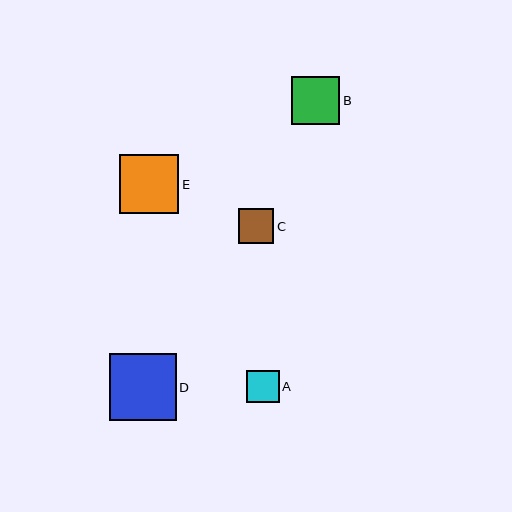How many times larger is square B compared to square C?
Square B is approximately 1.4 times the size of square C.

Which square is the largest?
Square D is the largest with a size of approximately 67 pixels.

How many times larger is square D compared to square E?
Square D is approximately 1.1 times the size of square E.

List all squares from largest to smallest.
From largest to smallest: D, E, B, C, A.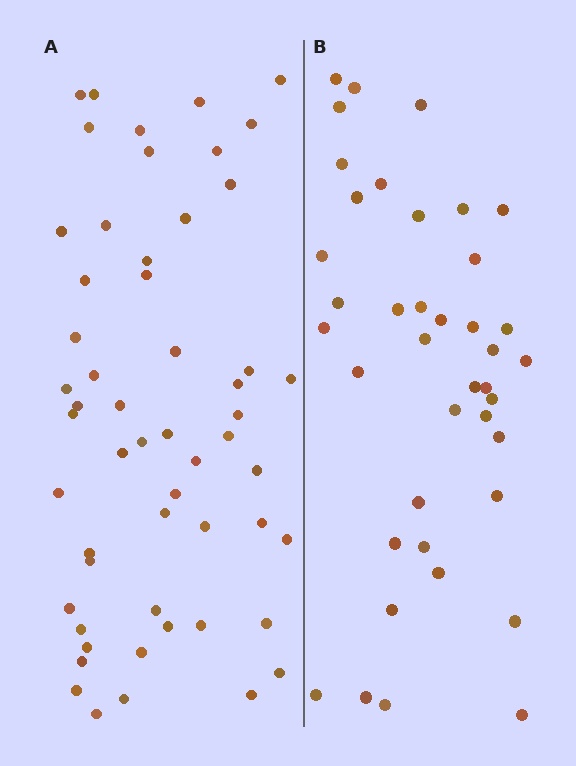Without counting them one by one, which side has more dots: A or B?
Region A (the left region) has more dots.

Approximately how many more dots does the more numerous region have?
Region A has approximately 15 more dots than region B.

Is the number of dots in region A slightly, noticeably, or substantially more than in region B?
Region A has noticeably more, but not dramatically so. The ratio is roughly 1.4 to 1.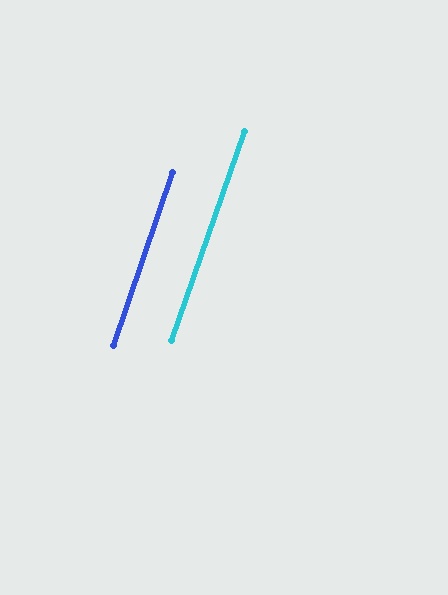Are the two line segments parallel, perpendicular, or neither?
Parallel — their directions differ by only 0.6°.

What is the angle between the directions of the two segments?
Approximately 1 degree.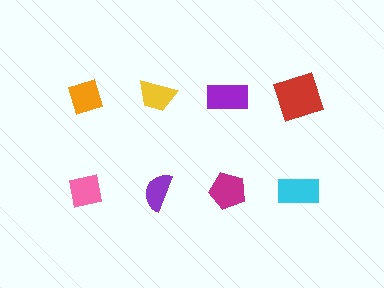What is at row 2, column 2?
A purple semicircle.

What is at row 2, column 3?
A magenta pentagon.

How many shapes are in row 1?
4 shapes.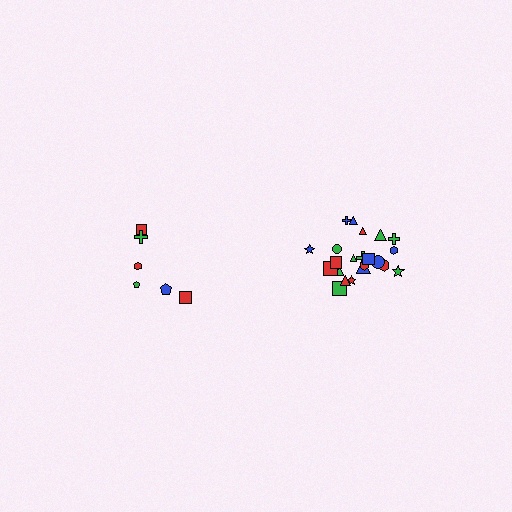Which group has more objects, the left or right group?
The right group.